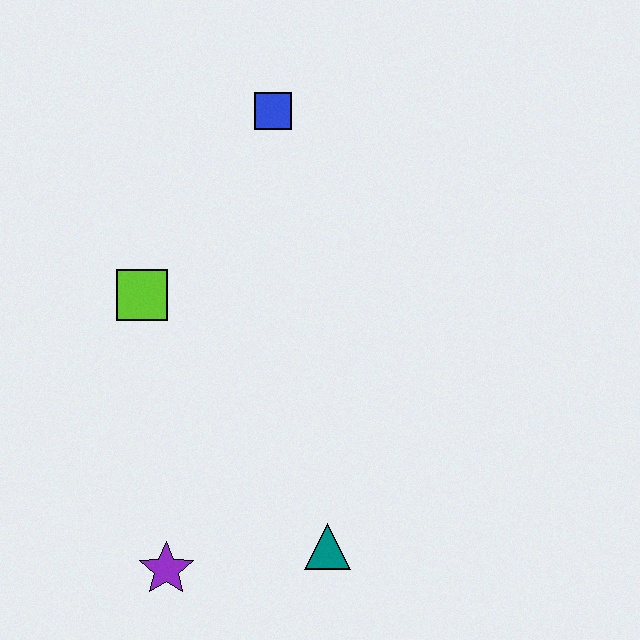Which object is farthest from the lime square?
The teal triangle is farthest from the lime square.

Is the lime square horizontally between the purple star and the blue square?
No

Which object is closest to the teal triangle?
The purple star is closest to the teal triangle.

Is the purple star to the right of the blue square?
No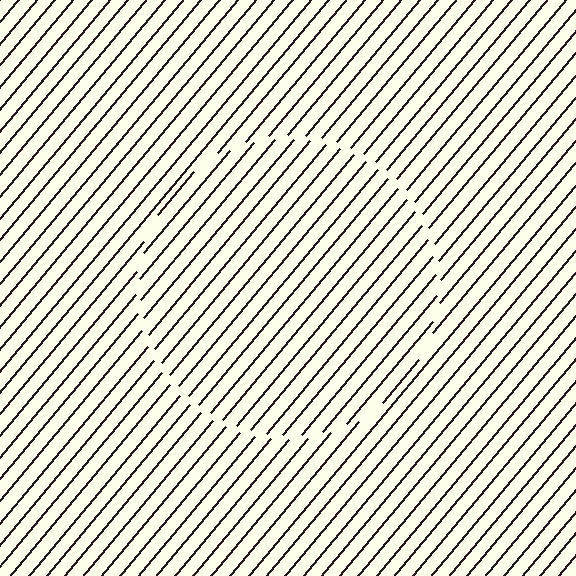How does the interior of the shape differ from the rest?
The interior of the shape contains the same grating, shifted by half a period — the contour is defined by the phase discontinuity where line-ends from the inner and outer gratings abut.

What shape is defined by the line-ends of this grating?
An illusory circle. The interior of the shape contains the same grating, shifted by half a period — the contour is defined by the phase discontinuity where line-ends from the inner and outer gratings abut.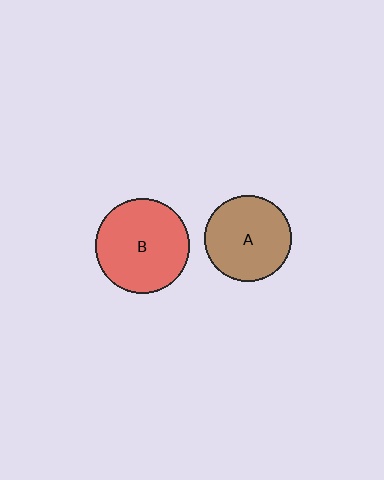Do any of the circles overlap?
No, none of the circles overlap.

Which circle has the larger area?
Circle B (red).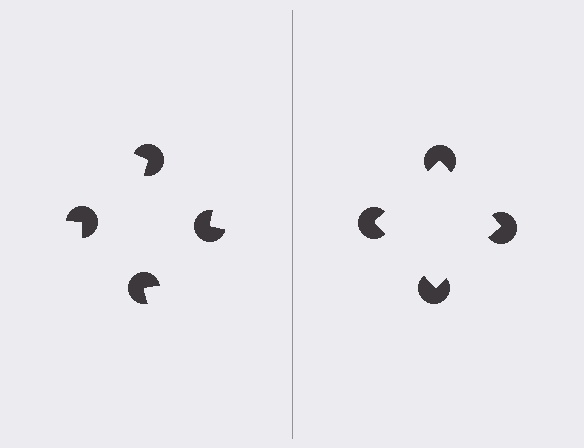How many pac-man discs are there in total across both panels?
8 — 4 on each side.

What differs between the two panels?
The pac-man discs are positioned identically on both sides; only the wedge orientations differ. On the right they align to a square; on the left they are misaligned.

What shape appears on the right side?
An illusory square.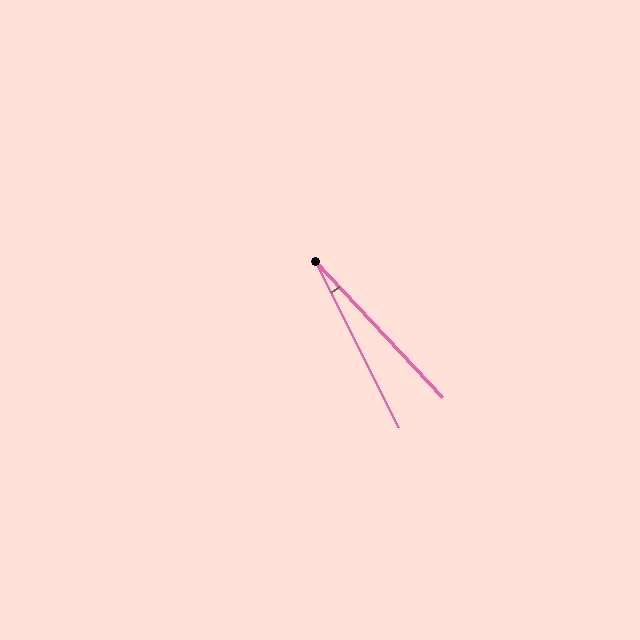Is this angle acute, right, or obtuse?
It is acute.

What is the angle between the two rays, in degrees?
Approximately 16 degrees.